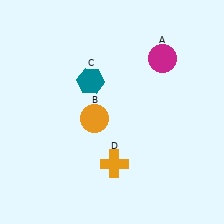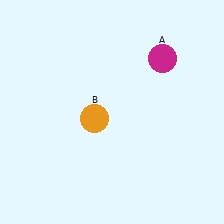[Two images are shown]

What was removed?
The orange cross (D), the teal hexagon (C) were removed in Image 2.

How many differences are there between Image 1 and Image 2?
There are 2 differences between the two images.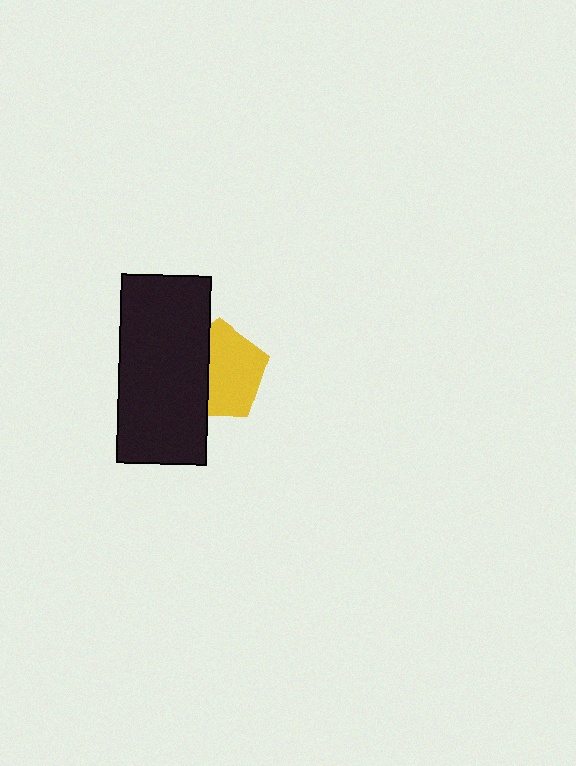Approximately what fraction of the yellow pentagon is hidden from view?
Roughly 40% of the yellow pentagon is hidden behind the black rectangle.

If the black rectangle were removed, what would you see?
You would see the complete yellow pentagon.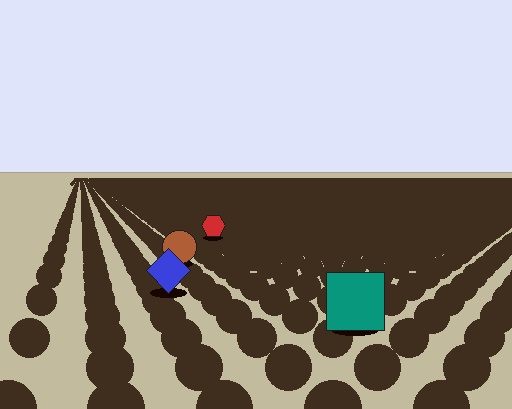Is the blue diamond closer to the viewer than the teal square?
No. The teal square is closer — you can tell from the texture gradient: the ground texture is coarser near it.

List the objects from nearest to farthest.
From nearest to farthest: the teal square, the blue diamond, the brown circle, the red hexagon.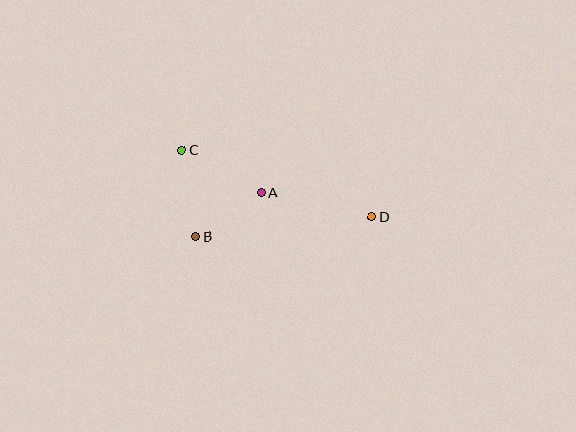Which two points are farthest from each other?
Points C and D are farthest from each other.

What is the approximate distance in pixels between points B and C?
The distance between B and C is approximately 88 pixels.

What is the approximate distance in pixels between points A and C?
The distance between A and C is approximately 90 pixels.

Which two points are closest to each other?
Points A and B are closest to each other.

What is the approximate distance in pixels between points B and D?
The distance between B and D is approximately 177 pixels.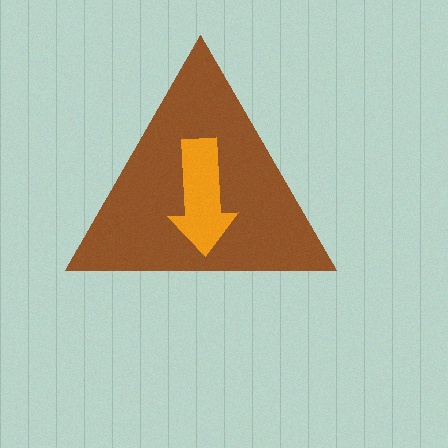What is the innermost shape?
The orange arrow.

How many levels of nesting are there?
2.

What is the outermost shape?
The brown triangle.